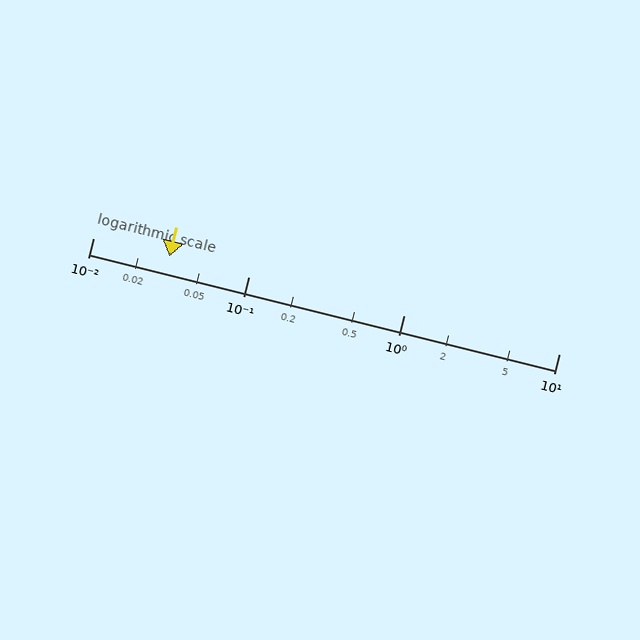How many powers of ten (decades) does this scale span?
The scale spans 3 decades, from 0.01 to 10.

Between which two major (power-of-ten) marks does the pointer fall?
The pointer is between 0.01 and 0.1.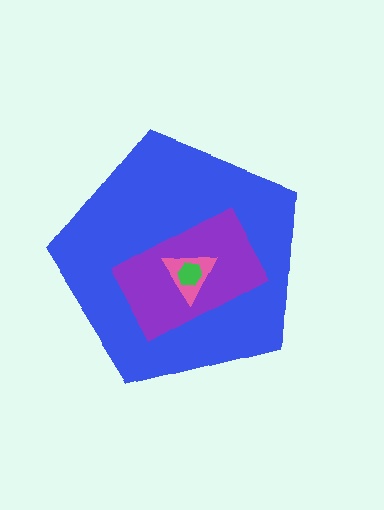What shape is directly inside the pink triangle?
The green hexagon.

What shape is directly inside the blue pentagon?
The purple rectangle.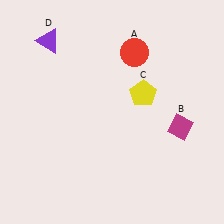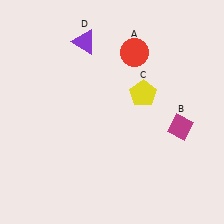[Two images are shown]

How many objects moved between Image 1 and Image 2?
1 object moved between the two images.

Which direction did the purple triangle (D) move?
The purple triangle (D) moved right.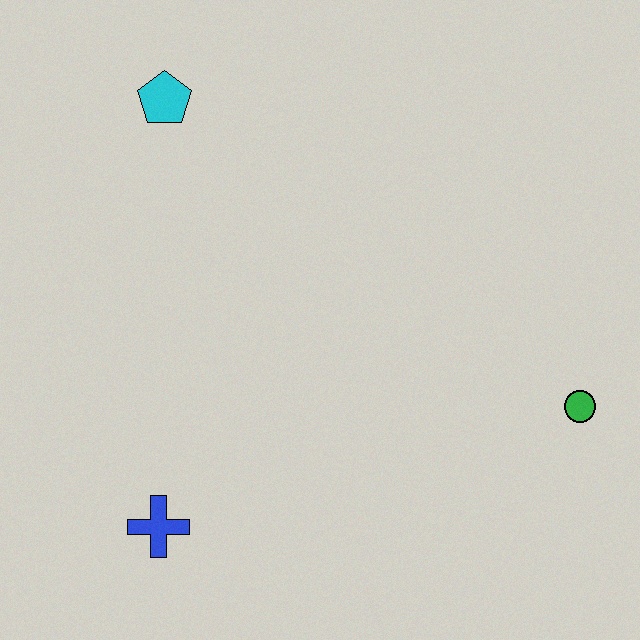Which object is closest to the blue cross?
The cyan pentagon is closest to the blue cross.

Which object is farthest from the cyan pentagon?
The green circle is farthest from the cyan pentagon.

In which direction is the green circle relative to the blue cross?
The green circle is to the right of the blue cross.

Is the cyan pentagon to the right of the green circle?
No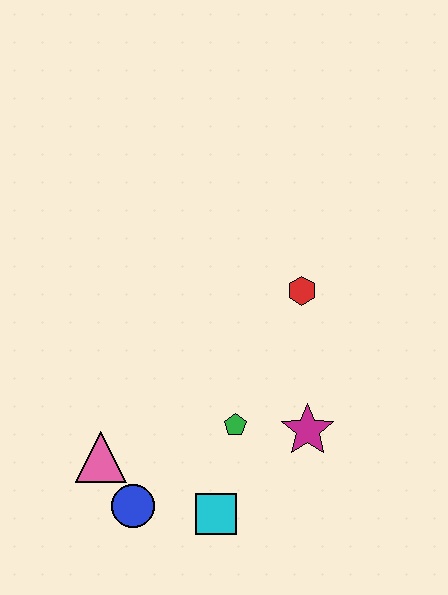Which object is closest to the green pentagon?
The magenta star is closest to the green pentagon.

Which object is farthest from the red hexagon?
The blue circle is farthest from the red hexagon.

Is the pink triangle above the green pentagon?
No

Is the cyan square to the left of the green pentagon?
Yes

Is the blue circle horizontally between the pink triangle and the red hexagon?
Yes